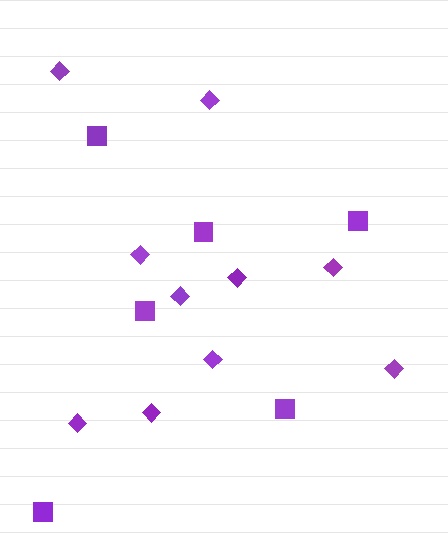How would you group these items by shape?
There are 2 groups: one group of squares (6) and one group of diamonds (10).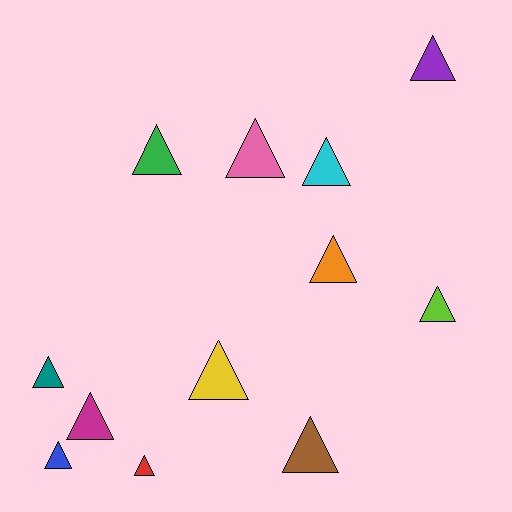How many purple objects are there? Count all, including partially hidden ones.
There is 1 purple object.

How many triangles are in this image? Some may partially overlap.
There are 12 triangles.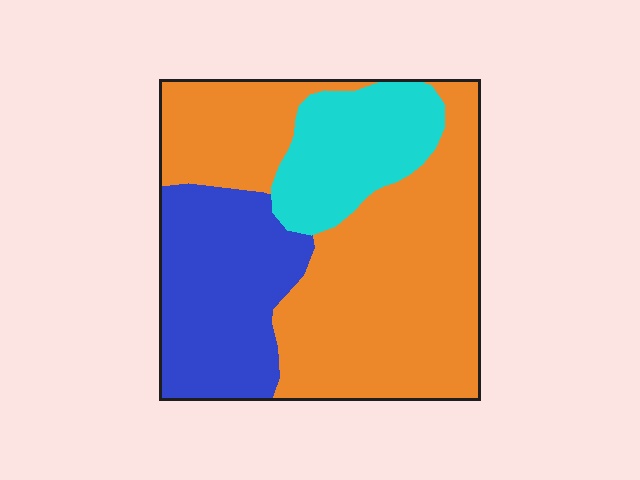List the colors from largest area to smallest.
From largest to smallest: orange, blue, cyan.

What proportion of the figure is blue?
Blue covers around 25% of the figure.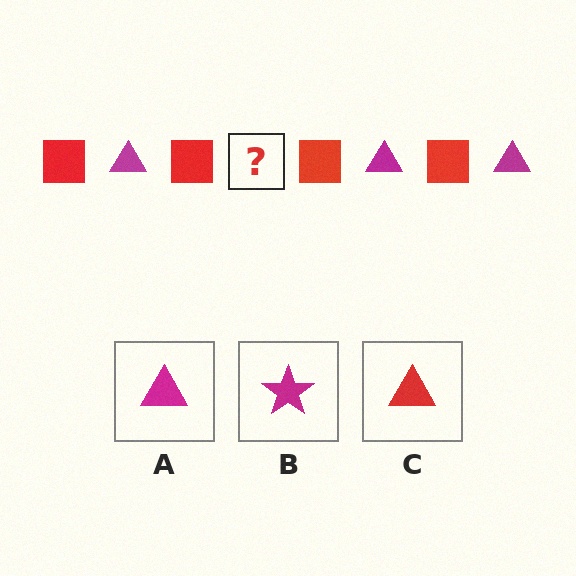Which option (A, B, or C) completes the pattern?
A.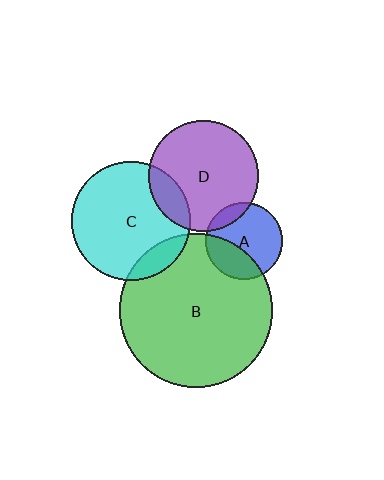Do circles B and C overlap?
Yes.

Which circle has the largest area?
Circle B (green).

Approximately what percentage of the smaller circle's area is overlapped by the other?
Approximately 10%.